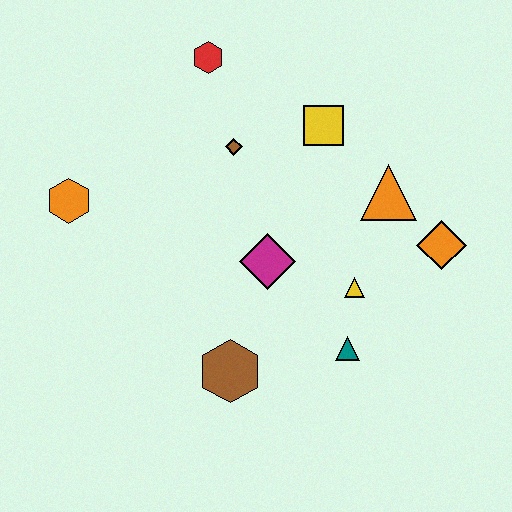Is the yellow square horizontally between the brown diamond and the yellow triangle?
Yes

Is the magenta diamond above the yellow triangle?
Yes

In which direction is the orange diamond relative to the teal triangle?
The orange diamond is above the teal triangle.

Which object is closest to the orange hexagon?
The brown diamond is closest to the orange hexagon.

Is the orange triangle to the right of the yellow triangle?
Yes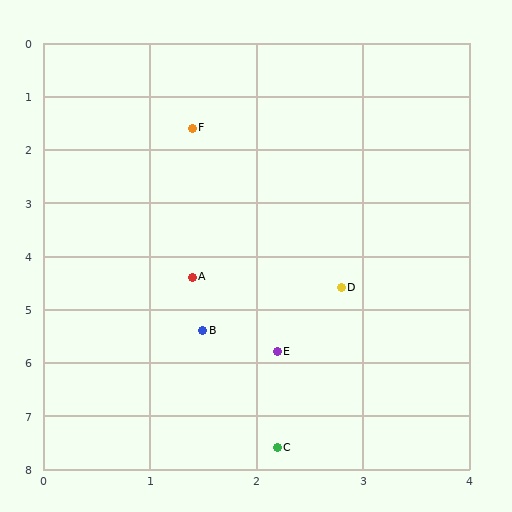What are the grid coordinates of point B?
Point B is at approximately (1.5, 5.4).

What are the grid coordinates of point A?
Point A is at approximately (1.4, 4.4).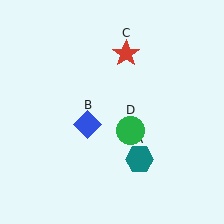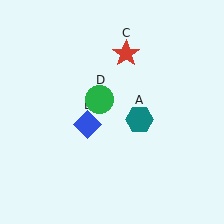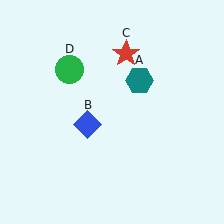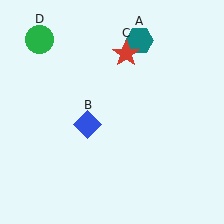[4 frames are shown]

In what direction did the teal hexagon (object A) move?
The teal hexagon (object A) moved up.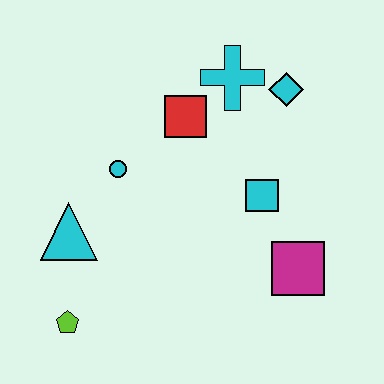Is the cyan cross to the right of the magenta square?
No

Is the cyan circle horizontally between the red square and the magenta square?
No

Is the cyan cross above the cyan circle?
Yes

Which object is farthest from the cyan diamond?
The lime pentagon is farthest from the cyan diamond.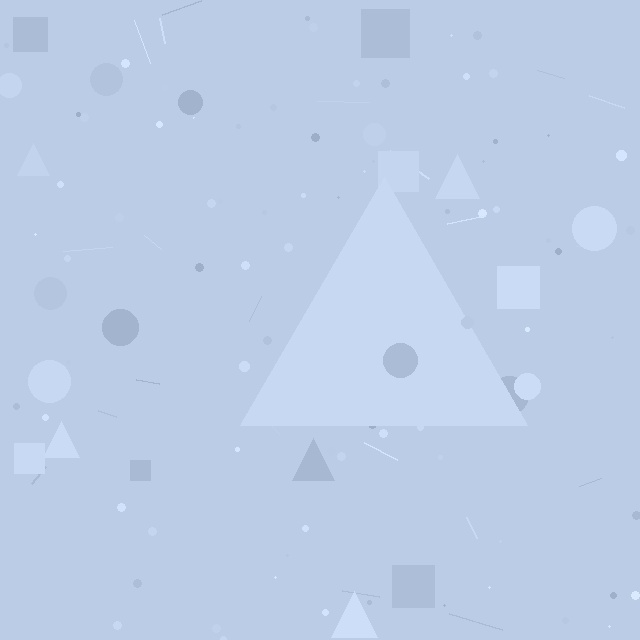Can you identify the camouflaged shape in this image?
The camouflaged shape is a triangle.